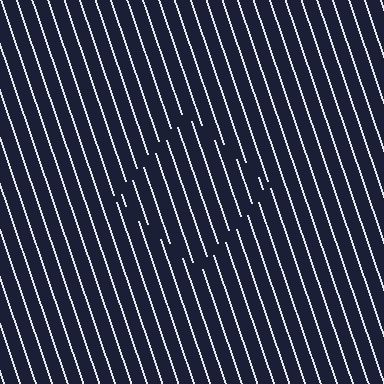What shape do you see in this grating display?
An illusory square. The interior of the shape contains the same grating, shifted by half a period — the contour is defined by the phase discontinuity where line-ends from the inner and outer gratings abut.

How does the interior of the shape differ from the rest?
The interior of the shape contains the same grating, shifted by half a period — the contour is defined by the phase discontinuity where line-ends from the inner and outer gratings abut.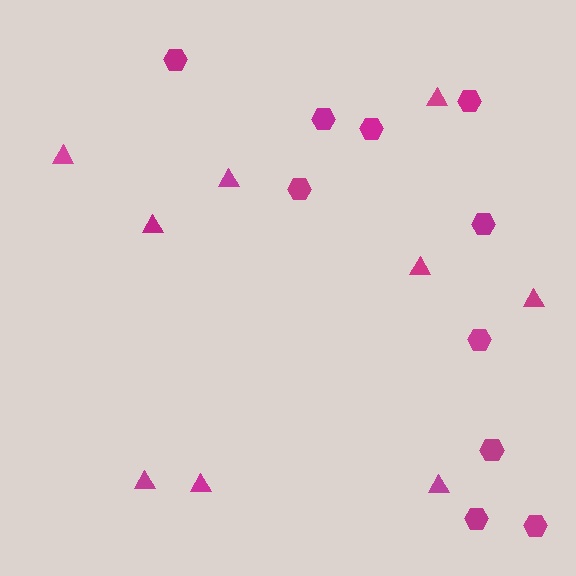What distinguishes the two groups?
There are 2 groups: one group of hexagons (10) and one group of triangles (9).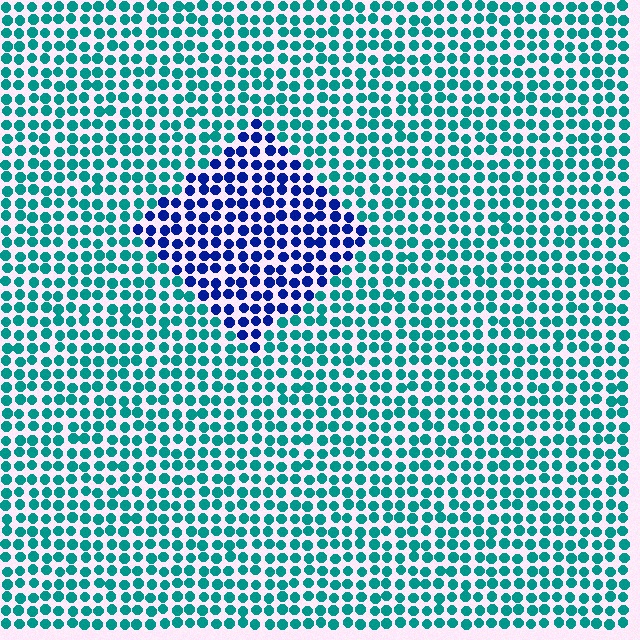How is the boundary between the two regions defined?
The boundary is defined purely by a slight shift in hue (about 55 degrees). Spacing, size, and orientation are identical on both sides.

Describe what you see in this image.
The image is filled with small teal elements in a uniform arrangement. A diamond-shaped region is visible where the elements are tinted to a slightly different hue, forming a subtle color boundary.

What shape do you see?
I see a diamond.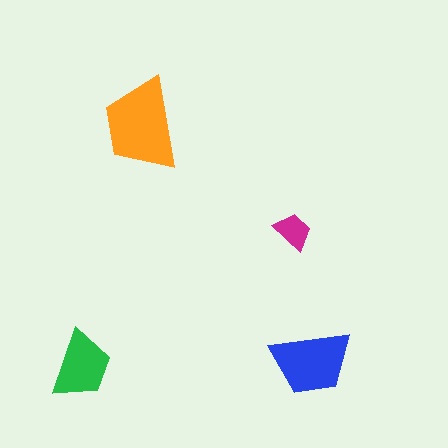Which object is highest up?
The orange trapezoid is topmost.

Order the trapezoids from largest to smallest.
the orange one, the blue one, the green one, the magenta one.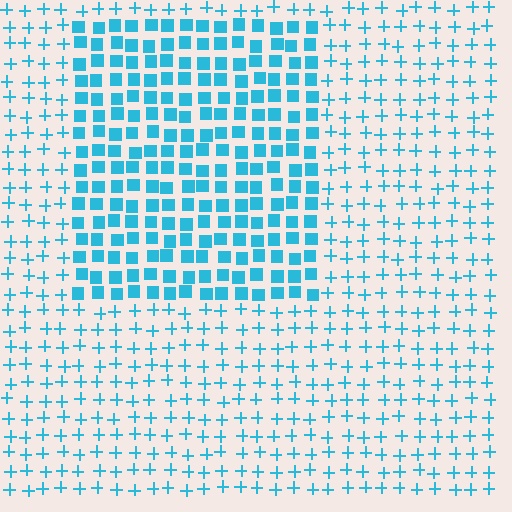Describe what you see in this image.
The image is filled with small cyan elements arranged in a uniform grid. A rectangle-shaped region contains squares, while the surrounding area contains plus signs. The boundary is defined purely by the change in element shape.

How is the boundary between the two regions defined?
The boundary is defined by a change in element shape: squares inside vs. plus signs outside. All elements share the same color and spacing.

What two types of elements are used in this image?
The image uses squares inside the rectangle region and plus signs outside it.